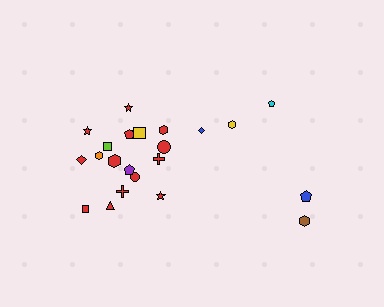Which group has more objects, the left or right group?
The left group.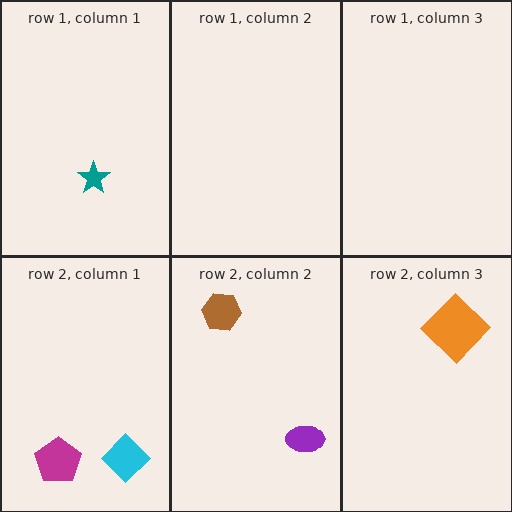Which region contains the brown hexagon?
The row 2, column 2 region.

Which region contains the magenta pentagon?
The row 2, column 1 region.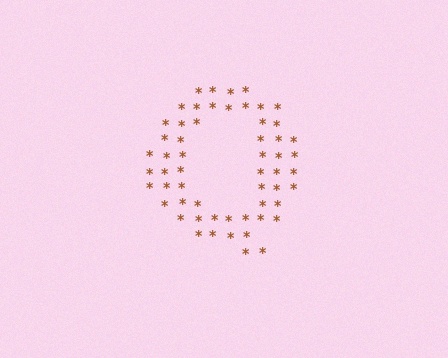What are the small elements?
The small elements are asterisks.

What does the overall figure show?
The overall figure shows the letter Q.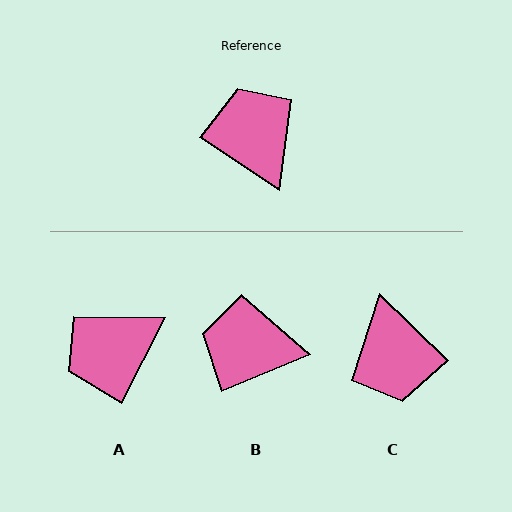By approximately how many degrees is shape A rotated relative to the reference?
Approximately 96 degrees counter-clockwise.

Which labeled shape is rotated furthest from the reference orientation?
C, about 169 degrees away.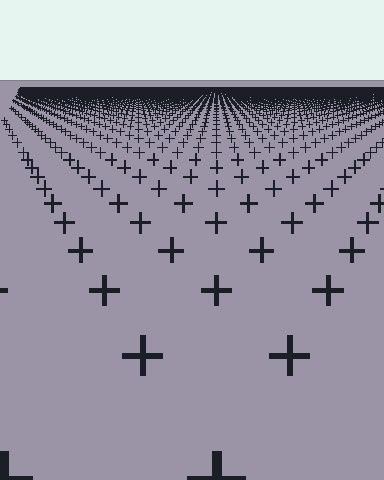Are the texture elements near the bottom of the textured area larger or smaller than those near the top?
Larger. Near the bottom, elements are closer to the viewer and appear at a bigger on-screen size.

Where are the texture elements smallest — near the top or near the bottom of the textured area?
Near the top.